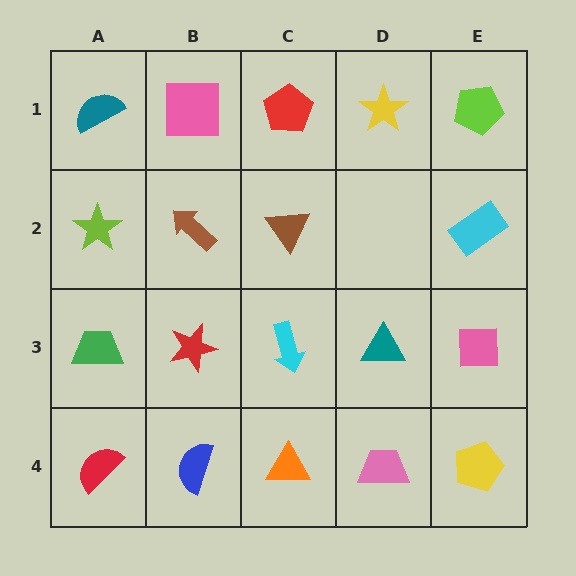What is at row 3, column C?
A cyan arrow.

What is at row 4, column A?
A red semicircle.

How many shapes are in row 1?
5 shapes.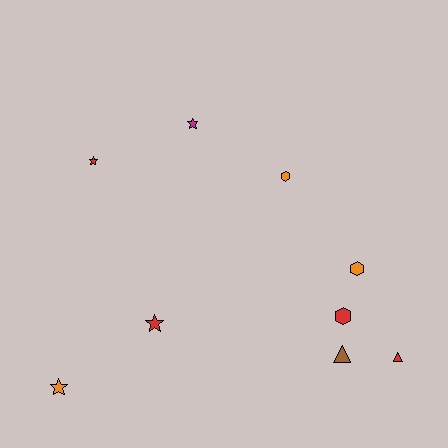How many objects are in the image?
There are 9 objects.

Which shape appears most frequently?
Star, with 4 objects.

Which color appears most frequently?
Red, with 4 objects.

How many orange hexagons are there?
There are 2 orange hexagons.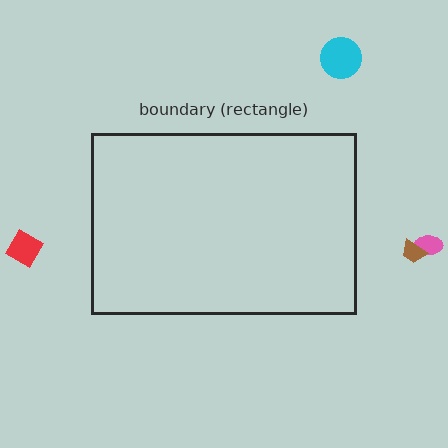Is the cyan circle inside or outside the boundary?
Outside.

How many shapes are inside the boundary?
0 inside, 4 outside.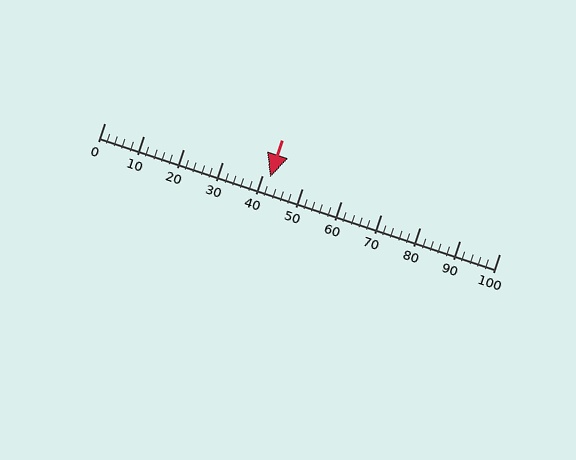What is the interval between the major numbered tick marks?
The major tick marks are spaced 10 units apart.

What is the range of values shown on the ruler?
The ruler shows values from 0 to 100.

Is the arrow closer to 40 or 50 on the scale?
The arrow is closer to 40.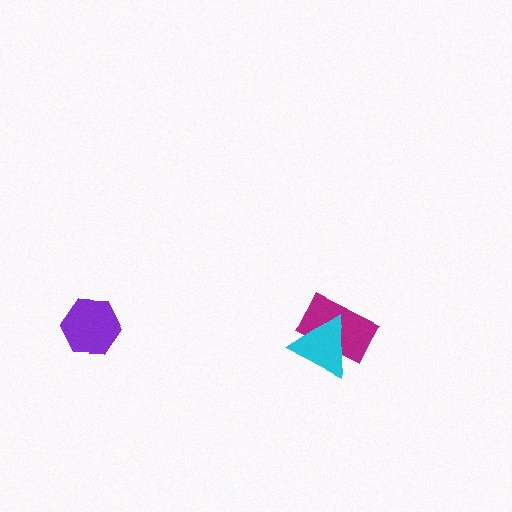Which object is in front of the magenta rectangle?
The cyan triangle is in front of the magenta rectangle.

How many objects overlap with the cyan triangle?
1 object overlaps with the cyan triangle.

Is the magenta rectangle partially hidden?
Yes, it is partially covered by another shape.